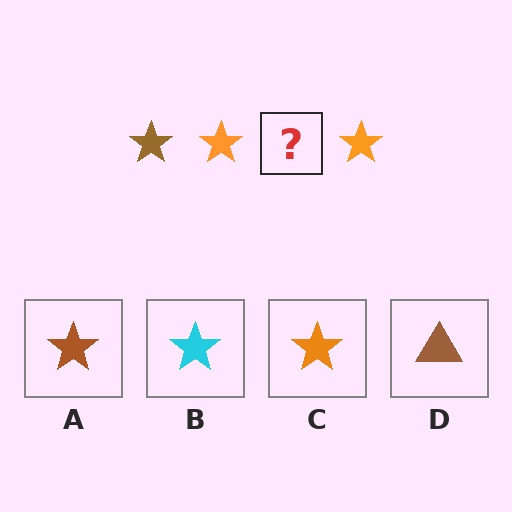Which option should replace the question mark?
Option A.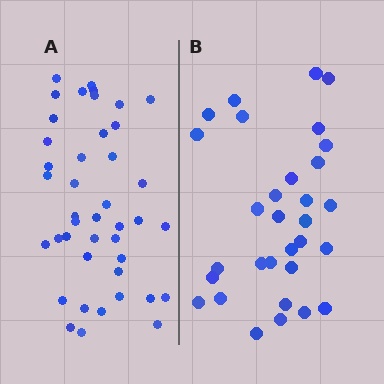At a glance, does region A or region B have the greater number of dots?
Region A (the left region) has more dots.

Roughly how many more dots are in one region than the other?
Region A has roughly 12 or so more dots than region B.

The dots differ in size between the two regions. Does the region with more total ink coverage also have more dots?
No. Region B has more total ink coverage because its dots are larger, but region A actually contains more individual dots. Total area can be misleading — the number of items is what matters here.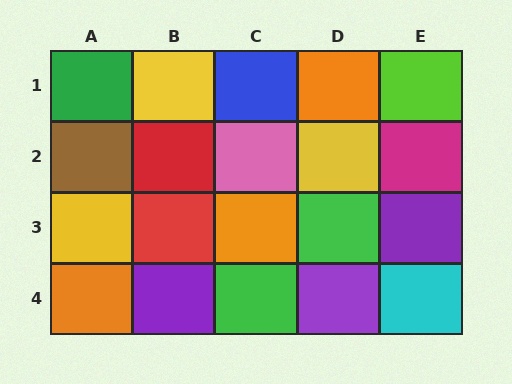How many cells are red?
2 cells are red.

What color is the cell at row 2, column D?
Yellow.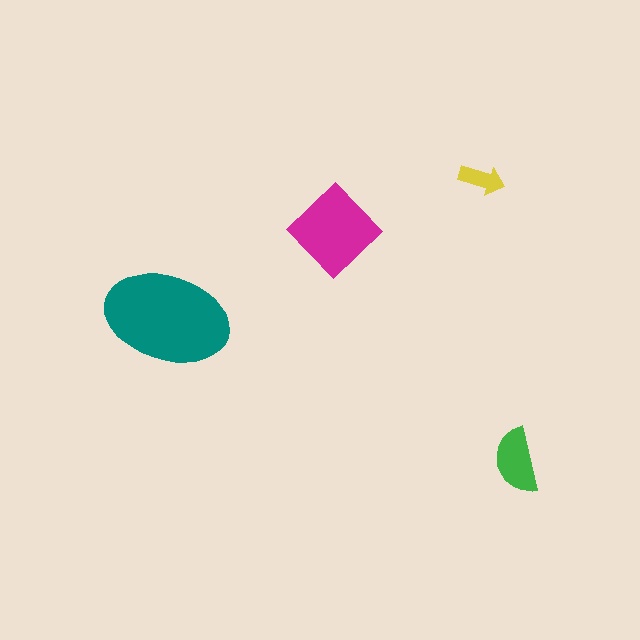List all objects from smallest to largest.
The yellow arrow, the green semicircle, the magenta diamond, the teal ellipse.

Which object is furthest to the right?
The green semicircle is rightmost.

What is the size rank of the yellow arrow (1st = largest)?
4th.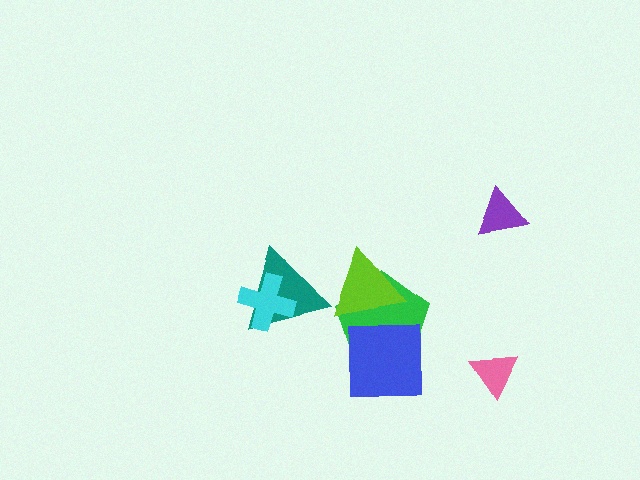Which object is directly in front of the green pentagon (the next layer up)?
The lime triangle is directly in front of the green pentagon.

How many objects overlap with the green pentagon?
2 objects overlap with the green pentagon.